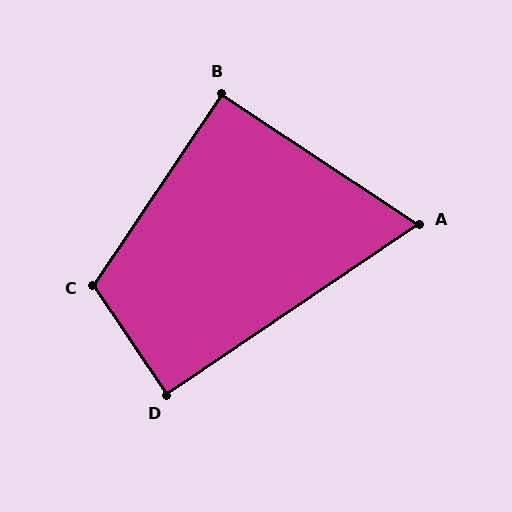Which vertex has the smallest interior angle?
A, at approximately 68 degrees.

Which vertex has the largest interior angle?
C, at approximately 112 degrees.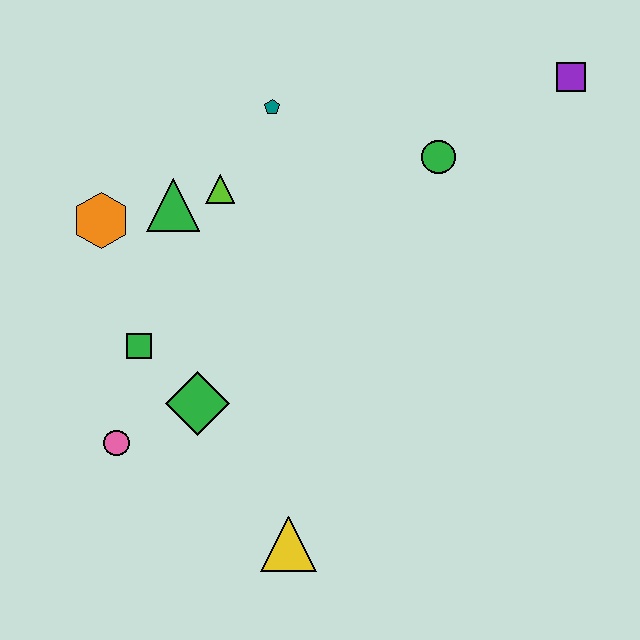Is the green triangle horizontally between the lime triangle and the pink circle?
Yes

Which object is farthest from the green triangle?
The purple square is farthest from the green triangle.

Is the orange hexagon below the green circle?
Yes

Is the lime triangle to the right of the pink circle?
Yes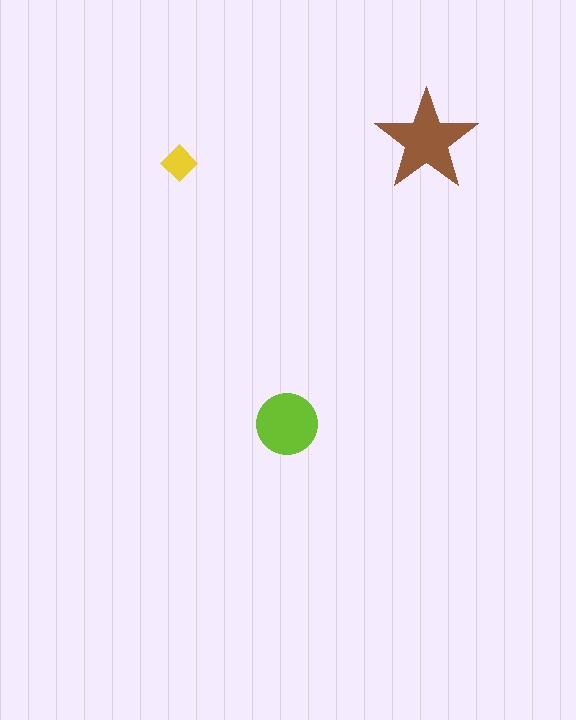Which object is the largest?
The brown star.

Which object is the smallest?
The yellow diamond.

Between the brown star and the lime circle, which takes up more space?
The brown star.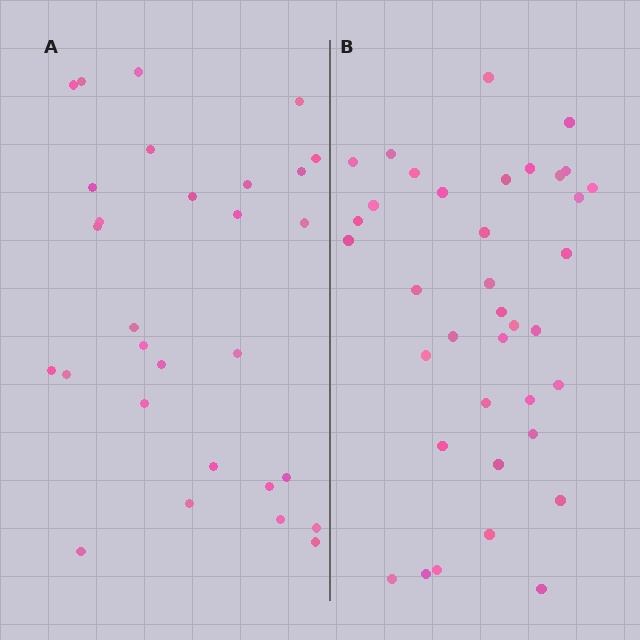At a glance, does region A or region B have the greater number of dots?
Region B (the right region) has more dots.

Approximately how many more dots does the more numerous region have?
Region B has roughly 8 or so more dots than region A.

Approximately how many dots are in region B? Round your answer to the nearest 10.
About 40 dots. (The exact count is 37, which rounds to 40.)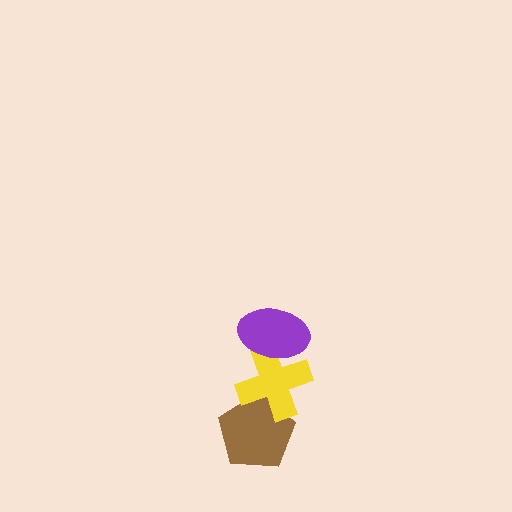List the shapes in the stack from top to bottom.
From top to bottom: the purple ellipse, the yellow cross, the brown pentagon.